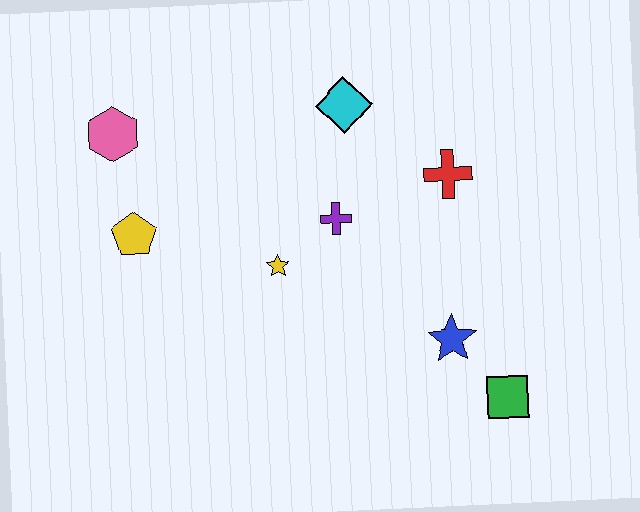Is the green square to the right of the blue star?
Yes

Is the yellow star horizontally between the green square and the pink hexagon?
Yes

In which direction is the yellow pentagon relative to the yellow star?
The yellow pentagon is to the left of the yellow star.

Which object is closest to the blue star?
The green square is closest to the blue star.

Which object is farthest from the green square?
The pink hexagon is farthest from the green square.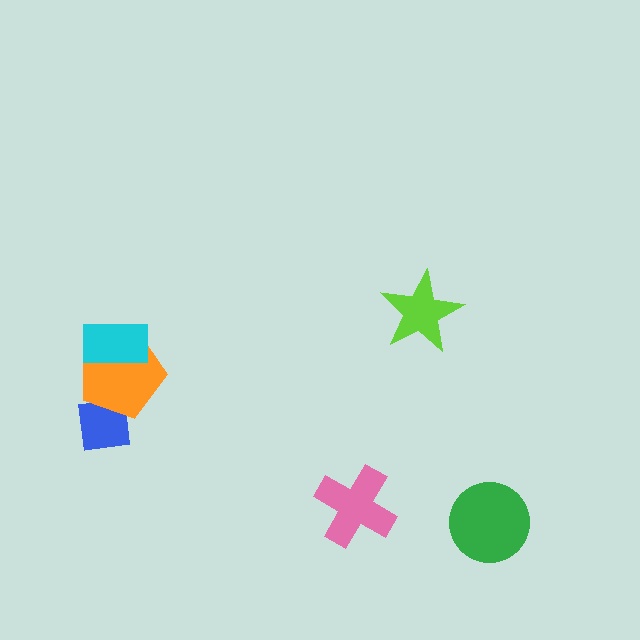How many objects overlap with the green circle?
0 objects overlap with the green circle.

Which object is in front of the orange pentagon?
The cyan rectangle is in front of the orange pentagon.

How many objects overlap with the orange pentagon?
2 objects overlap with the orange pentagon.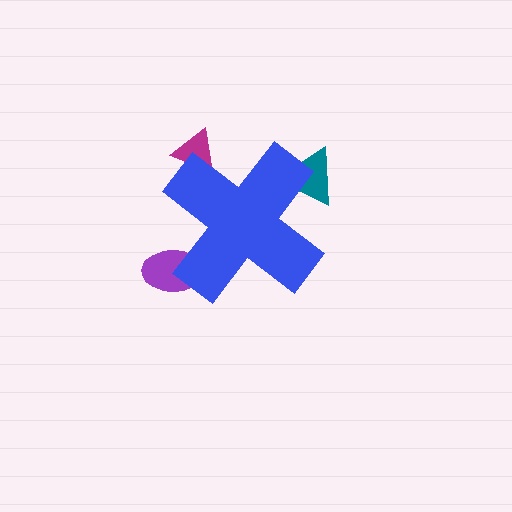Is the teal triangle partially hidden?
Yes, the teal triangle is partially hidden behind the blue cross.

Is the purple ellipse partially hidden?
Yes, the purple ellipse is partially hidden behind the blue cross.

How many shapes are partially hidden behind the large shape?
3 shapes are partially hidden.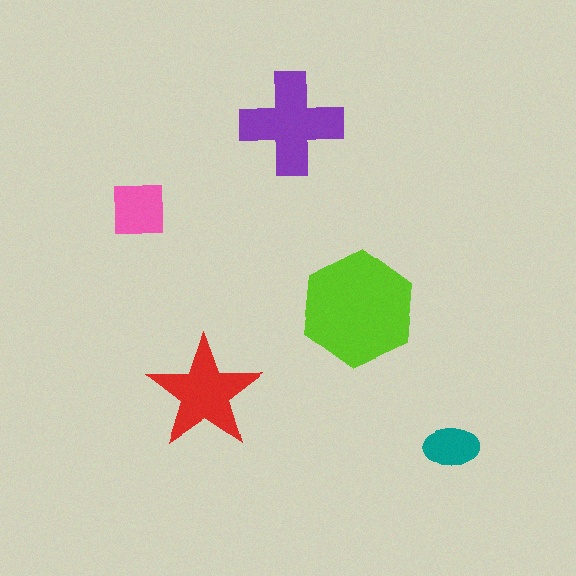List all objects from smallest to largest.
The teal ellipse, the pink square, the red star, the purple cross, the lime hexagon.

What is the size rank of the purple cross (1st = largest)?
2nd.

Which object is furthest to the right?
The teal ellipse is rightmost.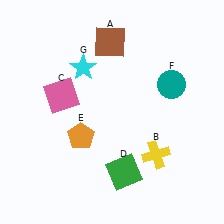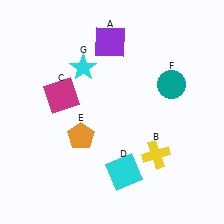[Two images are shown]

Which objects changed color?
A changed from brown to purple. C changed from pink to magenta. D changed from green to cyan.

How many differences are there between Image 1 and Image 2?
There are 3 differences between the two images.